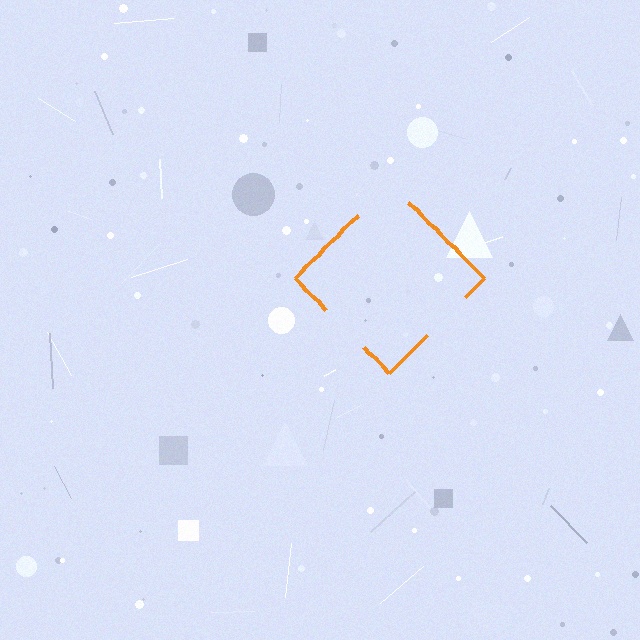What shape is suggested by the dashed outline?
The dashed outline suggests a diamond.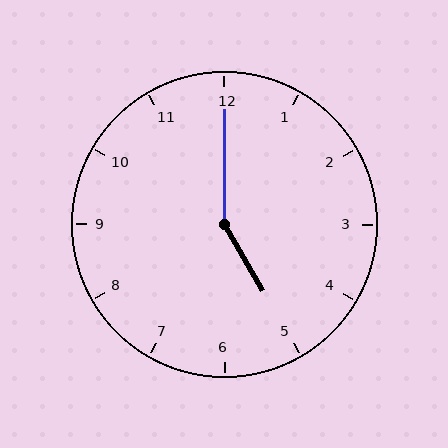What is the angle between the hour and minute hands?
Approximately 150 degrees.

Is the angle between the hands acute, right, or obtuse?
It is obtuse.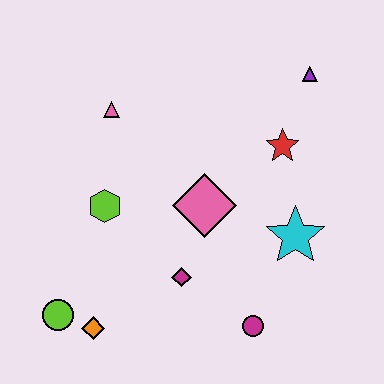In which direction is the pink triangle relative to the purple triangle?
The pink triangle is to the left of the purple triangle.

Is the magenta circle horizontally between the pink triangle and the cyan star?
Yes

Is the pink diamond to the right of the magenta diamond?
Yes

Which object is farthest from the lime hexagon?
The purple triangle is farthest from the lime hexagon.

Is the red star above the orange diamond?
Yes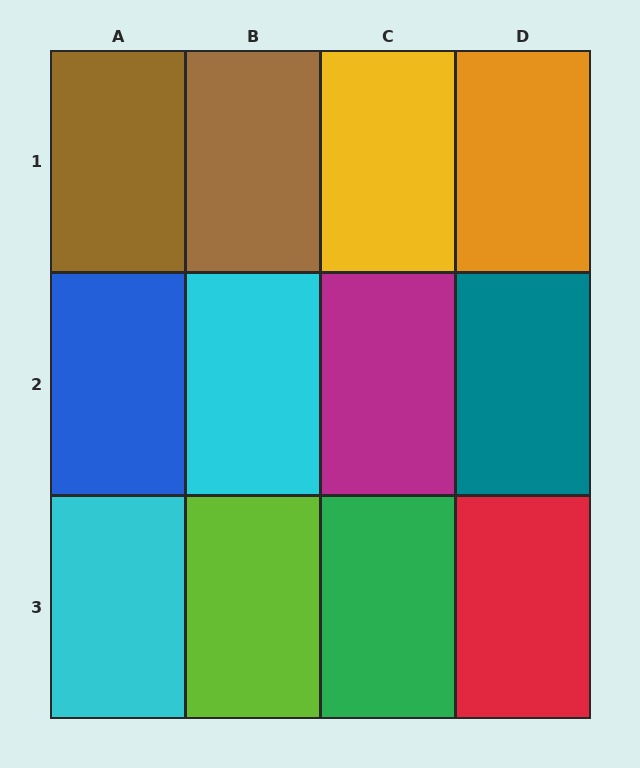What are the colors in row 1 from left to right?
Brown, brown, yellow, orange.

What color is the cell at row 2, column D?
Teal.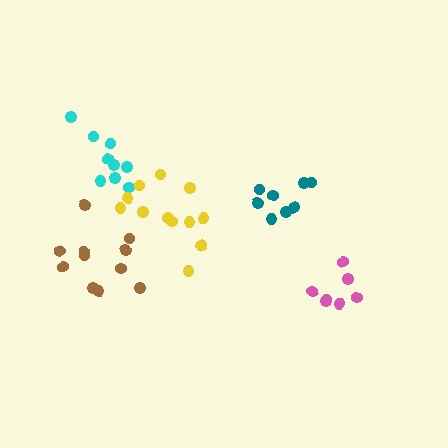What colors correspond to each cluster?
The clusters are colored: pink, cyan, yellow, brown, teal.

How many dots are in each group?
Group 1: 7 dots, Group 2: 9 dots, Group 3: 12 dots, Group 4: 11 dots, Group 5: 8 dots (47 total).